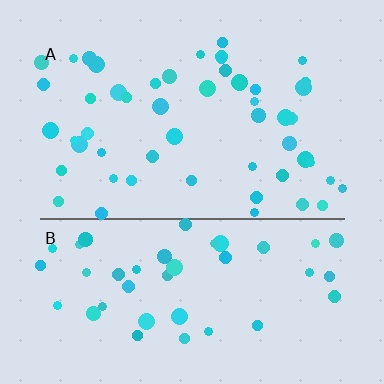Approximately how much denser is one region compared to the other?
Approximately 1.2× — region A over region B.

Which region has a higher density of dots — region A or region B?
A (the top).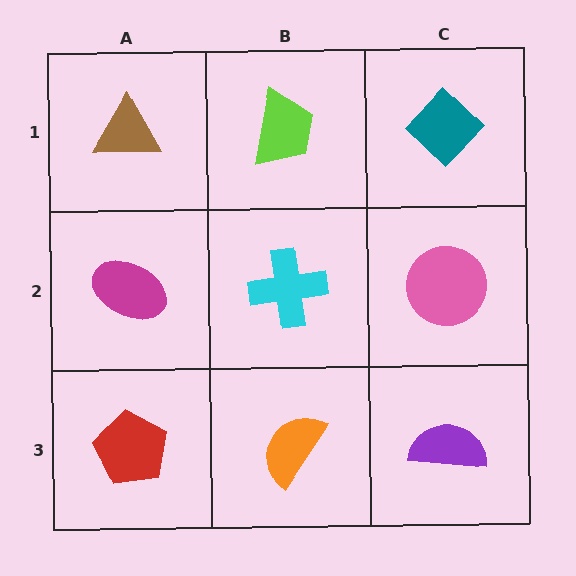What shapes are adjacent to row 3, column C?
A pink circle (row 2, column C), an orange semicircle (row 3, column B).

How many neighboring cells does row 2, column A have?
3.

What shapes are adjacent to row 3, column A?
A magenta ellipse (row 2, column A), an orange semicircle (row 3, column B).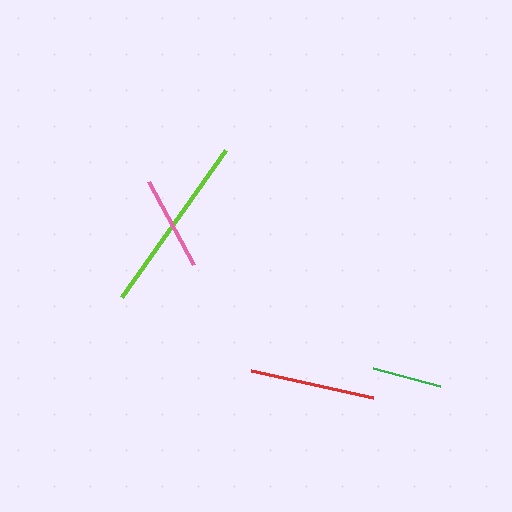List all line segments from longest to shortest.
From longest to shortest: lime, red, pink, green.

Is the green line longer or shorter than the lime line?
The lime line is longer than the green line.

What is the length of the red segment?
The red segment is approximately 125 pixels long.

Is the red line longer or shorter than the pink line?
The red line is longer than the pink line.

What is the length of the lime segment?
The lime segment is approximately 180 pixels long.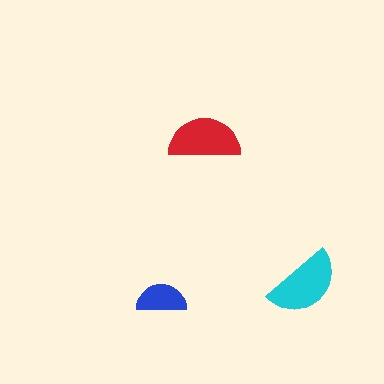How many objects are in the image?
There are 3 objects in the image.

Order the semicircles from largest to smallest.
the cyan one, the red one, the blue one.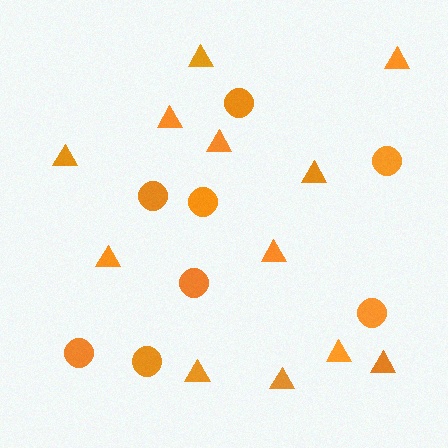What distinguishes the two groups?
There are 2 groups: one group of circles (8) and one group of triangles (12).